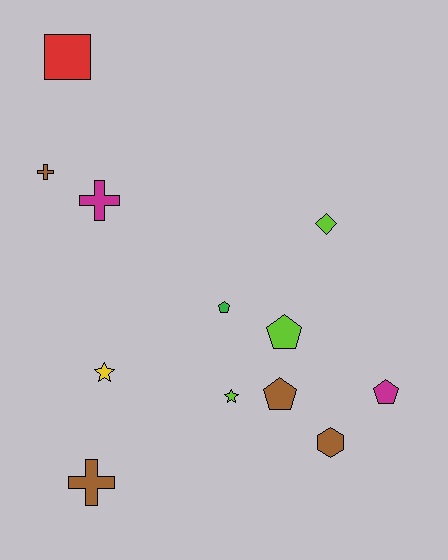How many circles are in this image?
There are no circles.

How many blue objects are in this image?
There are no blue objects.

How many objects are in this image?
There are 12 objects.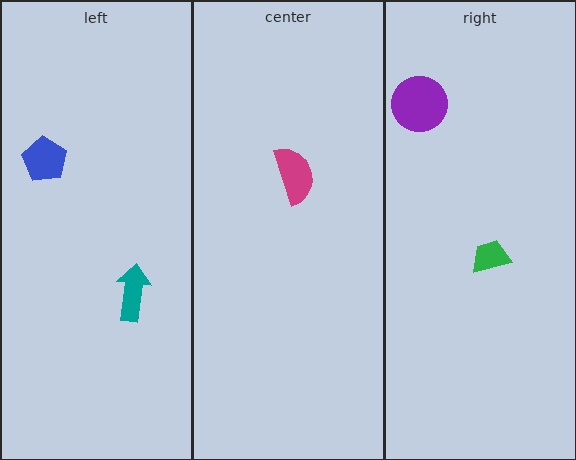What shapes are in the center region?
The magenta semicircle.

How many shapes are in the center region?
1.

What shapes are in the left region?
The blue pentagon, the teal arrow.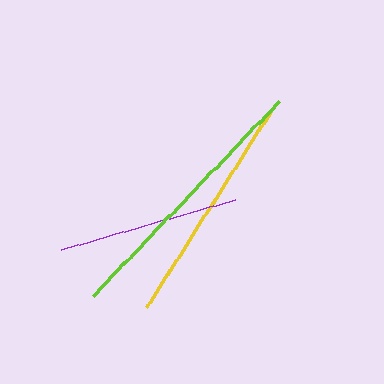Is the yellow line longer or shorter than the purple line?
The yellow line is longer than the purple line.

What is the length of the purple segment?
The purple segment is approximately 181 pixels long.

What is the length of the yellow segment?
The yellow segment is approximately 233 pixels long.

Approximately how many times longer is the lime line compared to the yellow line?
The lime line is approximately 1.2 times the length of the yellow line.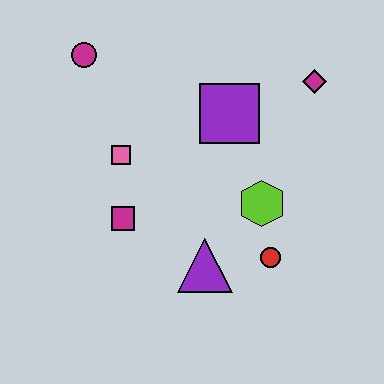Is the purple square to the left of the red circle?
Yes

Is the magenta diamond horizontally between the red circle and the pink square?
No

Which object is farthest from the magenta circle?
The red circle is farthest from the magenta circle.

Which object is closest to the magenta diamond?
The purple square is closest to the magenta diamond.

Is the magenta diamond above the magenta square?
Yes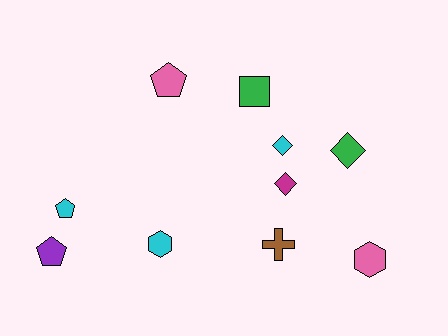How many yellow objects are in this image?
There are no yellow objects.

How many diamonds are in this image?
There are 3 diamonds.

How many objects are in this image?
There are 10 objects.